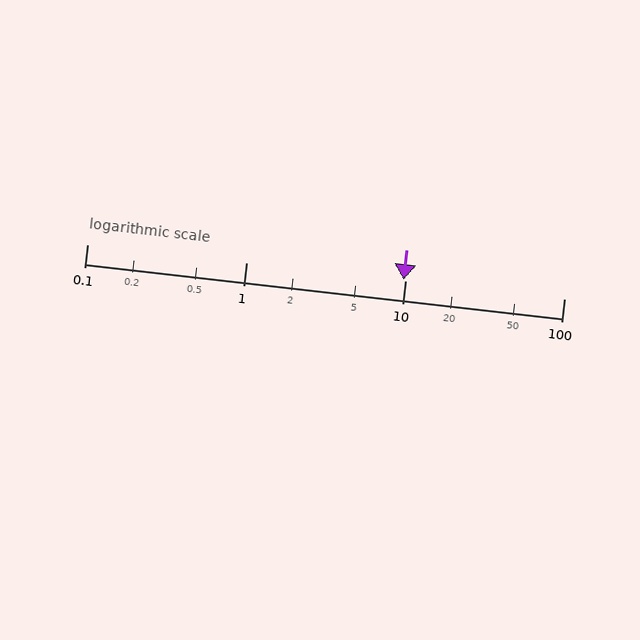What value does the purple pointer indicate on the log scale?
The pointer indicates approximately 9.8.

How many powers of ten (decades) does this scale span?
The scale spans 3 decades, from 0.1 to 100.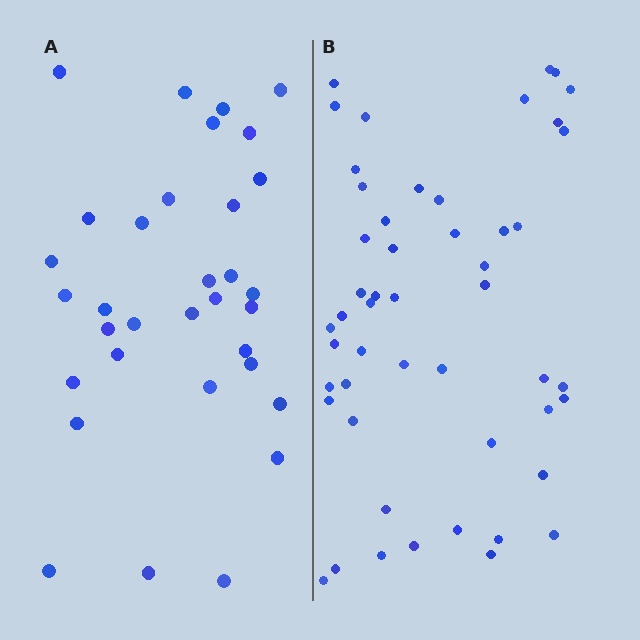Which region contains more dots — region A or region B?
Region B (the right region) has more dots.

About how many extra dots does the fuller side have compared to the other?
Region B has approximately 15 more dots than region A.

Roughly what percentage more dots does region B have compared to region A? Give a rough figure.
About 50% more.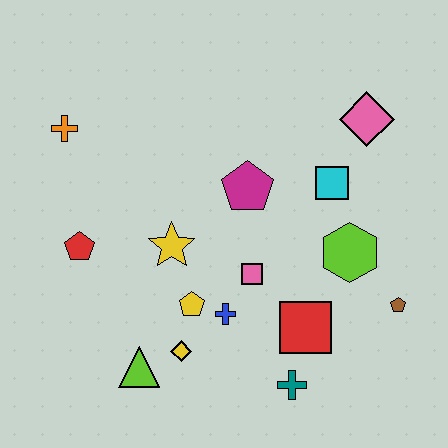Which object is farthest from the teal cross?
The orange cross is farthest from the teal cross.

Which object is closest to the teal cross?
The red square is closest to the teal cross.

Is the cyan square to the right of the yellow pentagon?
Yes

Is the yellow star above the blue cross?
Yes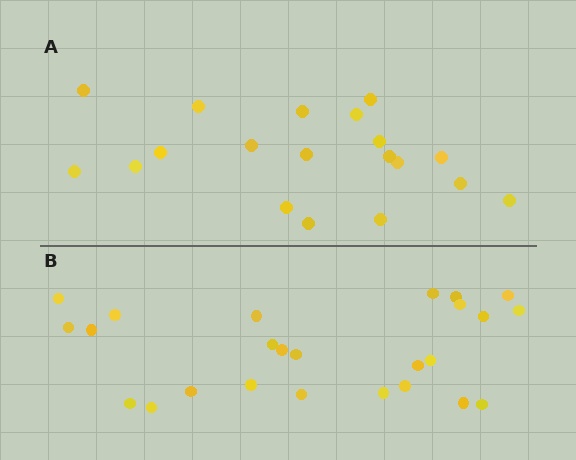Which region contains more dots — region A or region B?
Region B (the bottom region) has more dots.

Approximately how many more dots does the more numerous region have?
Region B has about 6 more dots than region A.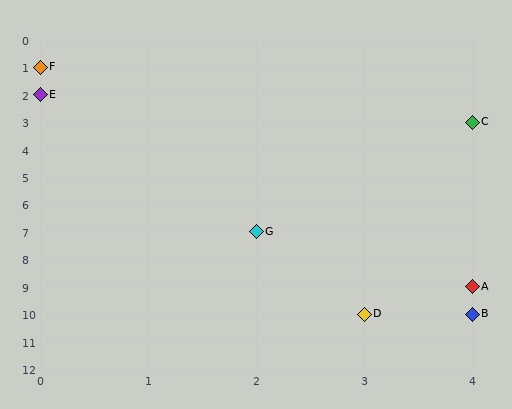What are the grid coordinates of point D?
Point D is at grid coordinates (3, 10).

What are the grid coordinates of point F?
Point F is at grid coordinates (0, 1).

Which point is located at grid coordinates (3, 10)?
Point D is at (3, 10).